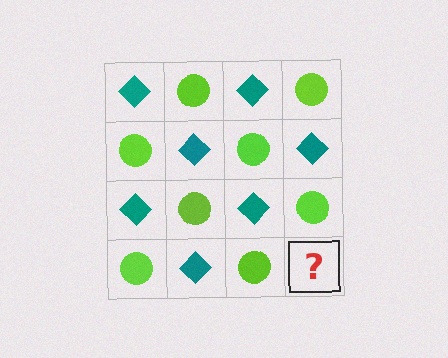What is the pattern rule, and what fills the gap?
The rule is that it alternates teal diamond and lime circle in a checkerboard pattern. The gap should be filled with a teal diamond.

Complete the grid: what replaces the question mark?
The question mark should be replaced with a teal diamond.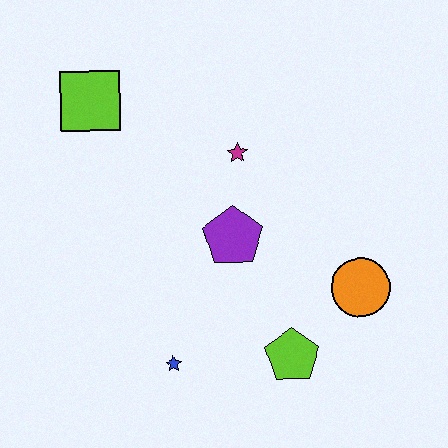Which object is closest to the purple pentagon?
The magenta star is closest to the purple pentagon.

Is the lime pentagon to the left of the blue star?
No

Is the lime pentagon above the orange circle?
No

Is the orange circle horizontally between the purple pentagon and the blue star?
No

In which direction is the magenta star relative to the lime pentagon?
The magenta star is above the lime pentagon.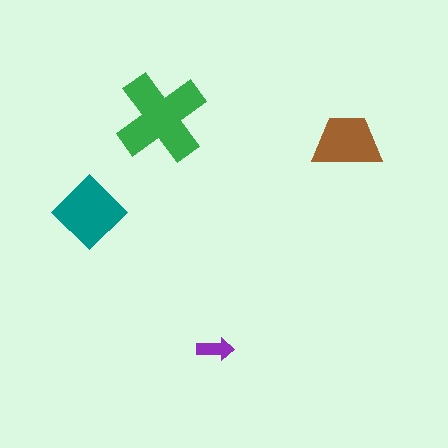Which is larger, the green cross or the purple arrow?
The green cross.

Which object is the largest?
The green cross.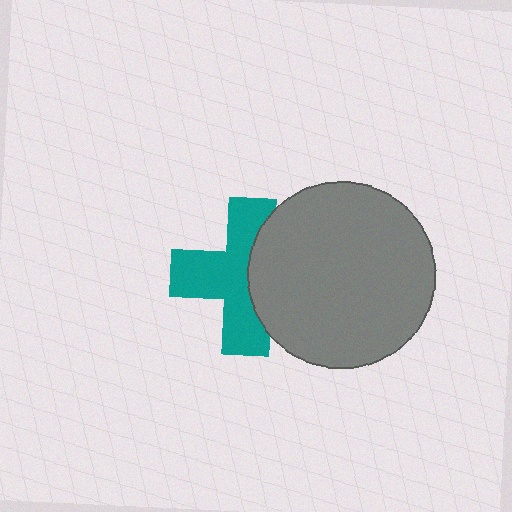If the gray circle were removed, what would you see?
You would see the complete teal cross.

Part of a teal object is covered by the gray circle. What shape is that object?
It is a cross.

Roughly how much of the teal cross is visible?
About half of it is visible (roughly 62%).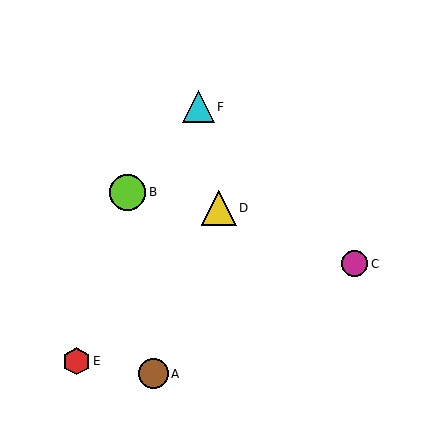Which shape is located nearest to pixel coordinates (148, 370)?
The brown circle (labeled A) at (154, 374) is nearest to that location.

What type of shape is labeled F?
Shape F is a cyan triangle.